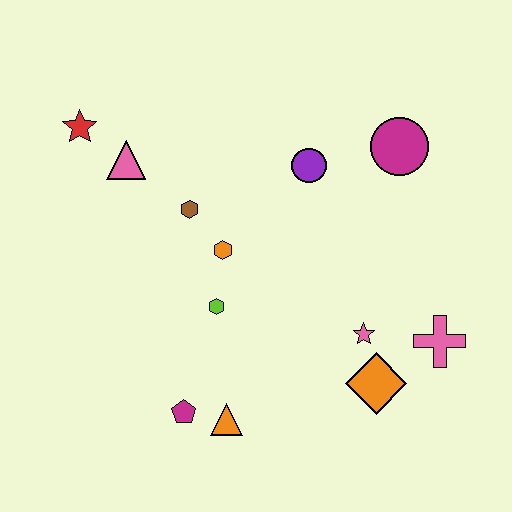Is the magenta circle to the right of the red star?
Yes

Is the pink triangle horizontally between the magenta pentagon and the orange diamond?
No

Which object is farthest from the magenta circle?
The magenta pentagon is farthest from the magenta circle.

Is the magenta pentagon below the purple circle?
Yes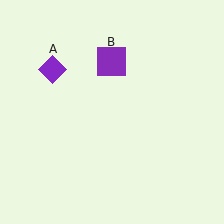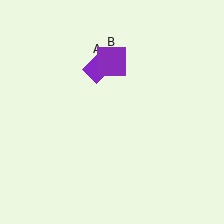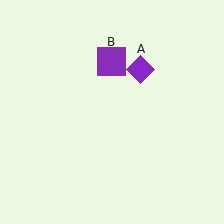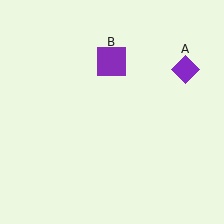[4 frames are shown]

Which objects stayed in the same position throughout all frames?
Purple square (object B) remained stationary.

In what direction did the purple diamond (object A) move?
The purple diamond (object A) moved right.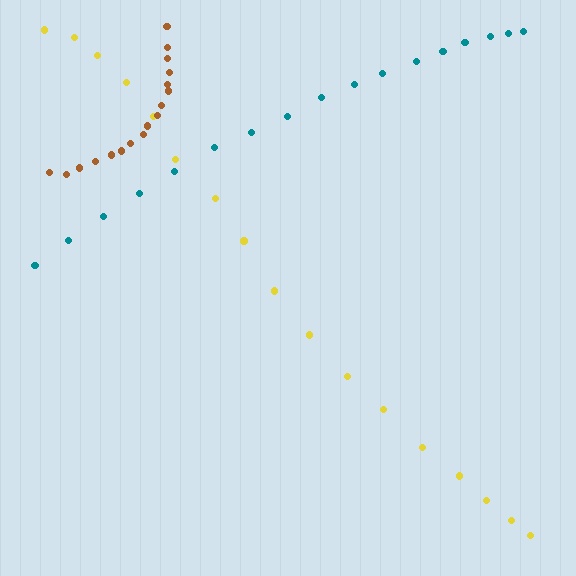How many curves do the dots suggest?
There are 3 distinct paths.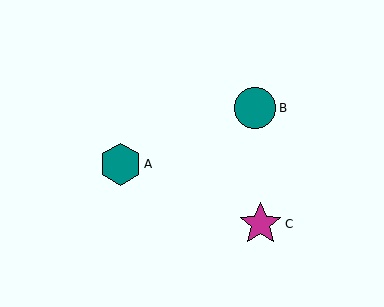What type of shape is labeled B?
Shape B is a teal circle.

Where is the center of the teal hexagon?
The center of the teal hexagon is at (120, 164).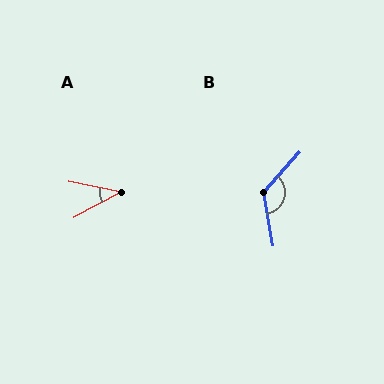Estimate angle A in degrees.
Approximately 40 degrees.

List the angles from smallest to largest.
A (40°), B (128°).